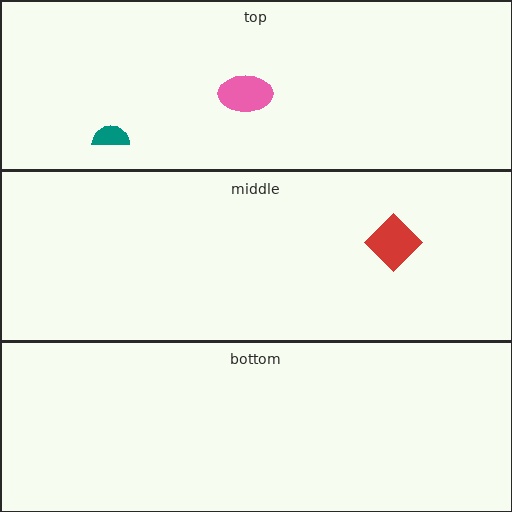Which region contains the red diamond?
The middle region.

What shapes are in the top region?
The teal semicircle, the pink ellipse.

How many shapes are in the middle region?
1.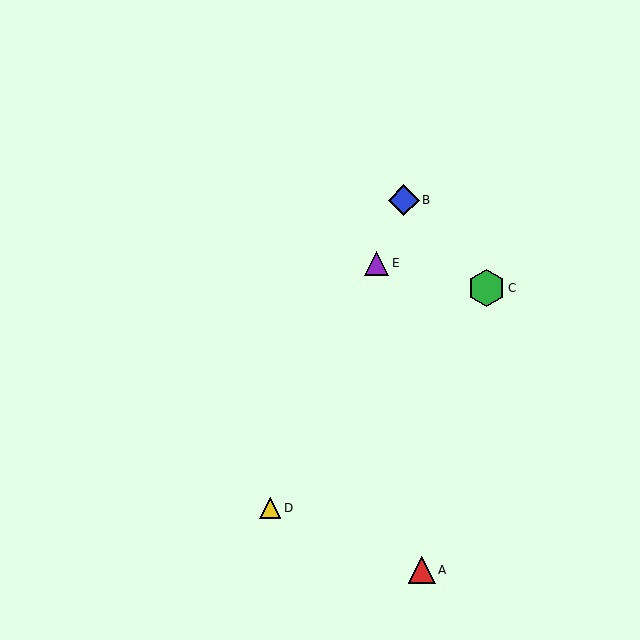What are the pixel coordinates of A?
Object A is at (422, 570).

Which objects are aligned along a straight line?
Objects B, D, E are aligned along a straight line.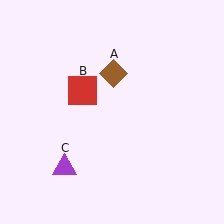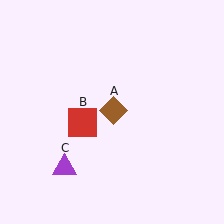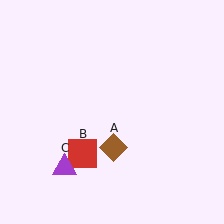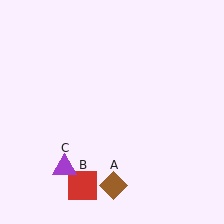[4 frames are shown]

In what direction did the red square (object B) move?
The red square (object B) moved down.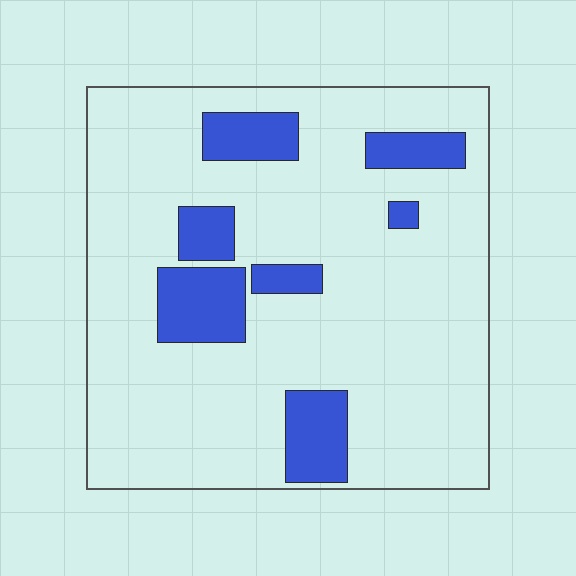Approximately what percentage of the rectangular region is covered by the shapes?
Approximately 15%.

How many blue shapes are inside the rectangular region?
7.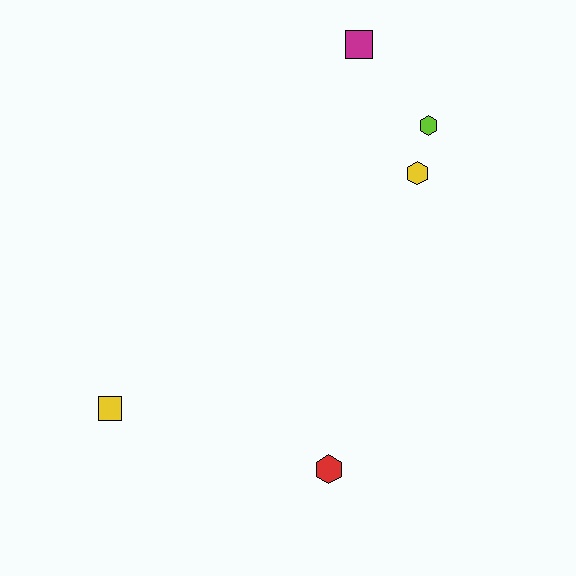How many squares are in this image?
There are 2 squares.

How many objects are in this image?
There are 5 objects.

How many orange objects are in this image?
There are no orange objects.